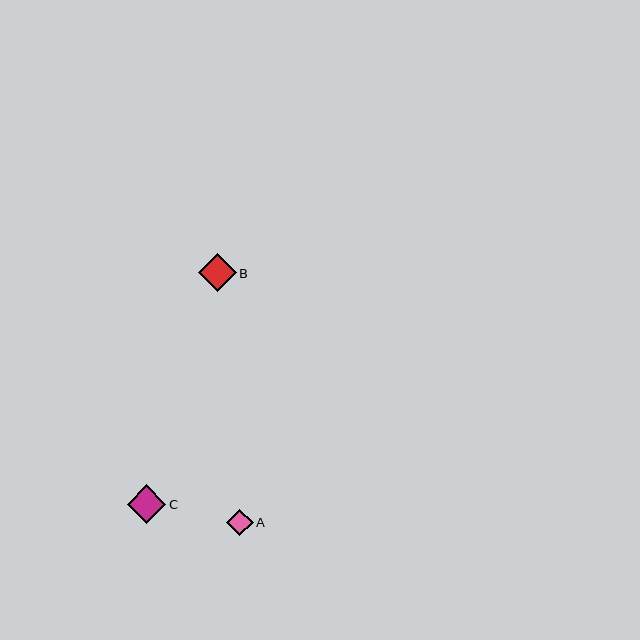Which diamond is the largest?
Diamond C is the largest with a size of approximately 39 pixels.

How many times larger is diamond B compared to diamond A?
Diamond B is approximately 1.4 times the size of diamond A.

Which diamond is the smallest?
Diamond A is the smallest with a size of approximately 27 pixels.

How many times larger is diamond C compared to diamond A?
Diamond C is approximately 1.4 times the size of diamond A.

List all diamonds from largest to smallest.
From largest to smallest: C, B, A.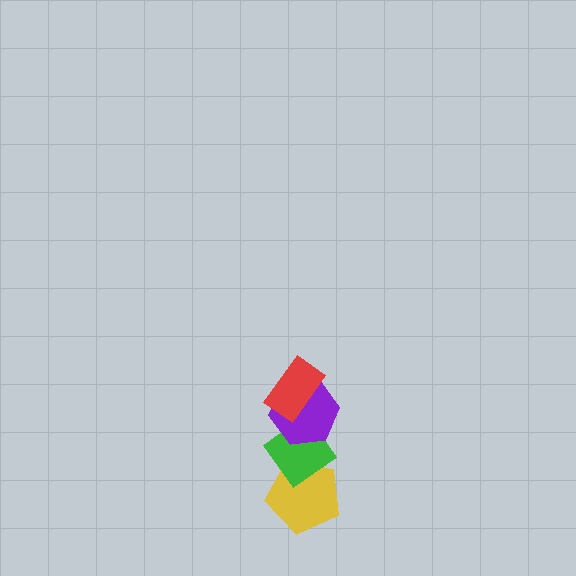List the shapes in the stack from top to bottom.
From top to bottom: the red rectangle, the purple hexagon, the green diamond, the yellow pentagon.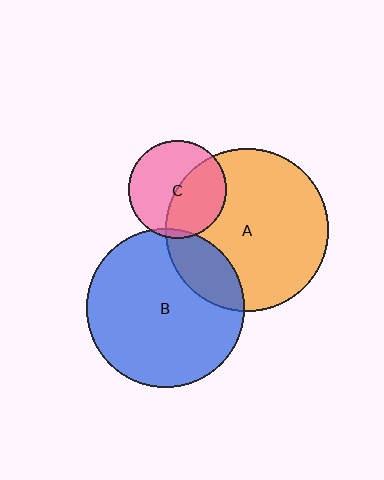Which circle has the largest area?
Circle A (orange).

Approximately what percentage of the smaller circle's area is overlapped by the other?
Approximately 45%.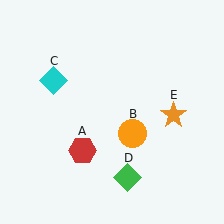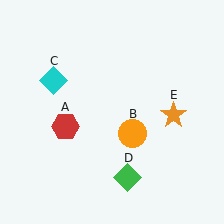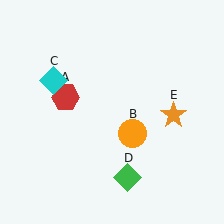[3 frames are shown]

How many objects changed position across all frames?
1 object changed position: red hexagon (object A).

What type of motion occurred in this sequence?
The red hexagon (object A) rotated clockwise around the center of the scene.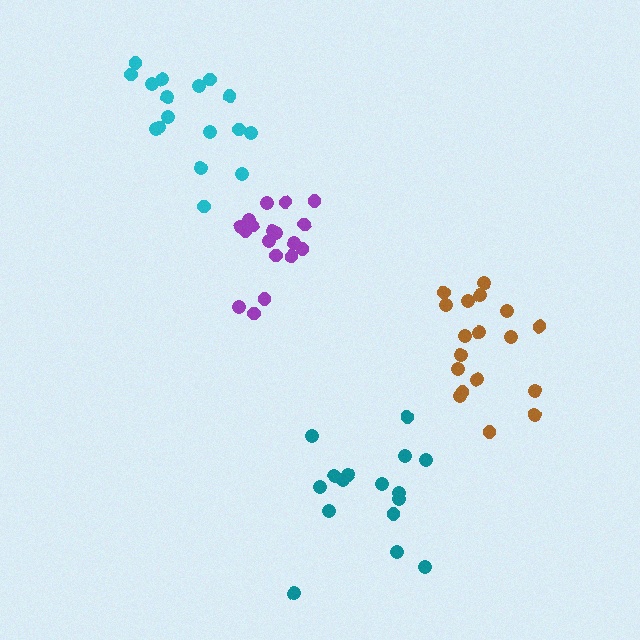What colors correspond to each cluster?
The clusters are colored: teal, purple, cyan, brown.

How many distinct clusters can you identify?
There are 4 distinct clusters.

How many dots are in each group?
Group 1: 16 dots, Group 2: 18 dots, Group 3: 17 dots, Group 4: 18 dots (69 total).